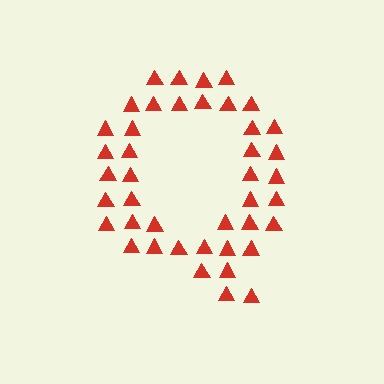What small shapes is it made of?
It is made of small triangles.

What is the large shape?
The large shape is the letter Q.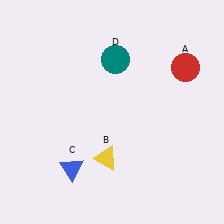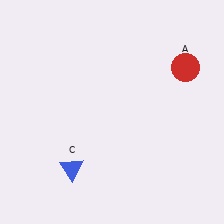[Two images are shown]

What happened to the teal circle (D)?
The teal circle (D) was removed in Image 2. It was in the top-right area of Image 1.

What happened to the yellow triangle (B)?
The yellow triangle (B) was removed in Image 2. It was in the bottom-left area of Image 1.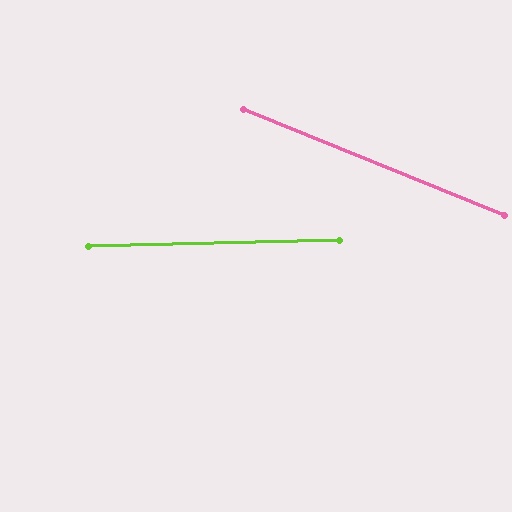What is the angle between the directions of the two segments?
Approximately 23 degrees.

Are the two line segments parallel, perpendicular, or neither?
Neither parallel nor perpendicular — they differ by about 23°.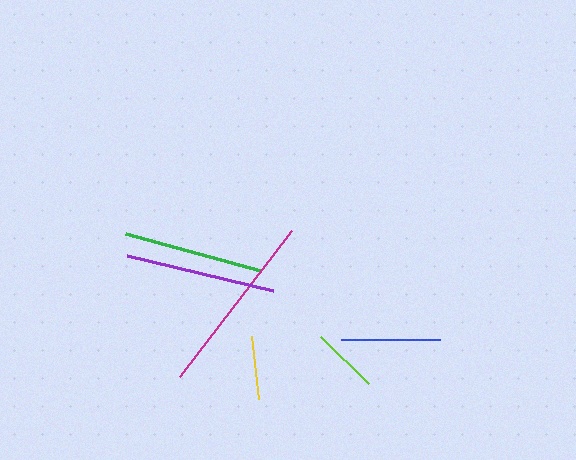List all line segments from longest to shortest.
From longest to shortest: magenta, purple, green, blue, lime, yellow.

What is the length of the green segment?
The green segment is approximately 140 pixels long.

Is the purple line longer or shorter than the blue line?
The purple line is longer than the blue line.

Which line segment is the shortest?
The yellow line is the shortest at approximately 64 pixels.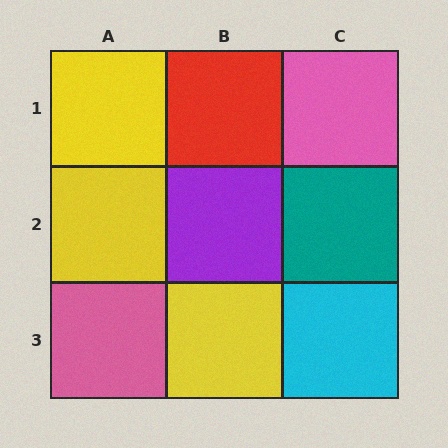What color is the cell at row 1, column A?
Yellow.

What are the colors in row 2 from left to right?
Yellow, purple, teal.